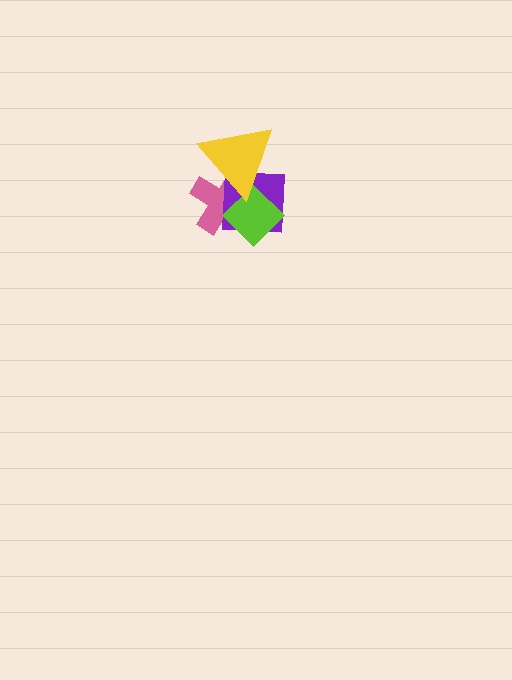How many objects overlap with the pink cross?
3 objects overlap with the pink cross.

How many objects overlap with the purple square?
3 objects overlap with the purple square.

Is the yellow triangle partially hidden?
No, no other shape covers it.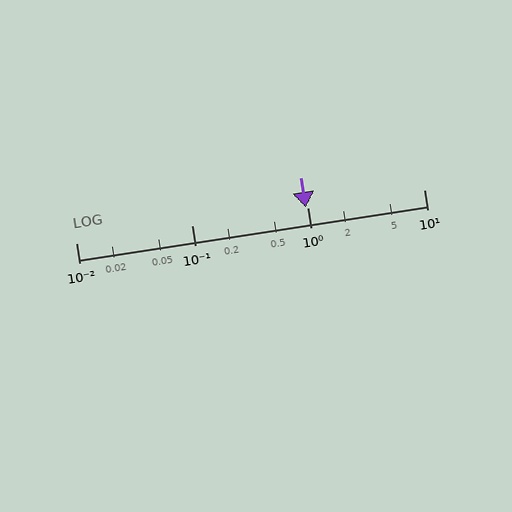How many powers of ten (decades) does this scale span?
The scale spans 3 decades, from 0.01 to 10.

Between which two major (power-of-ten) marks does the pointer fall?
The pointer is between 0.1 and 1.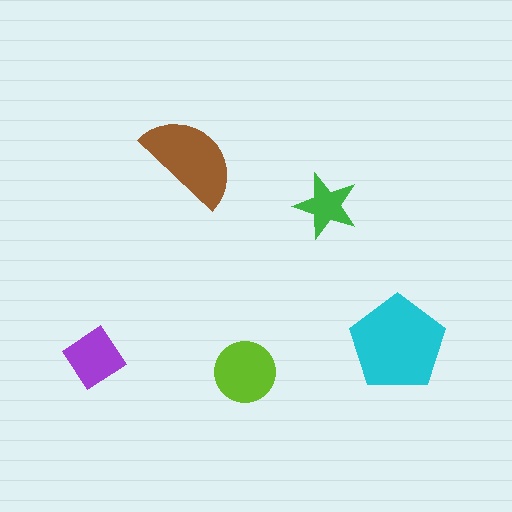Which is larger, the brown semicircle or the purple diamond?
The brown semicircle.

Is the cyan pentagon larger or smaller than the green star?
Larger.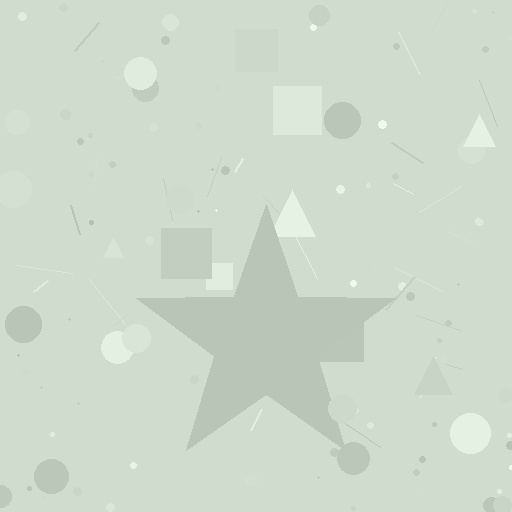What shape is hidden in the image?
A star is hidden in the image.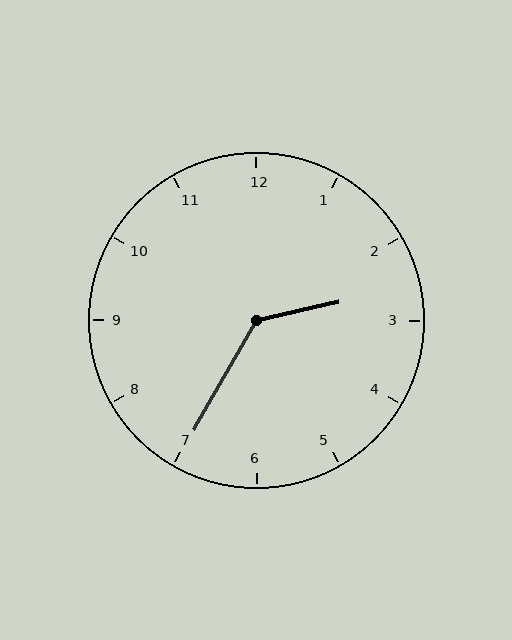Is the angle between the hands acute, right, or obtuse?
It is obtuse.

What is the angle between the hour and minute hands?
Approximately 132 degrees.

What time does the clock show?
2:35.